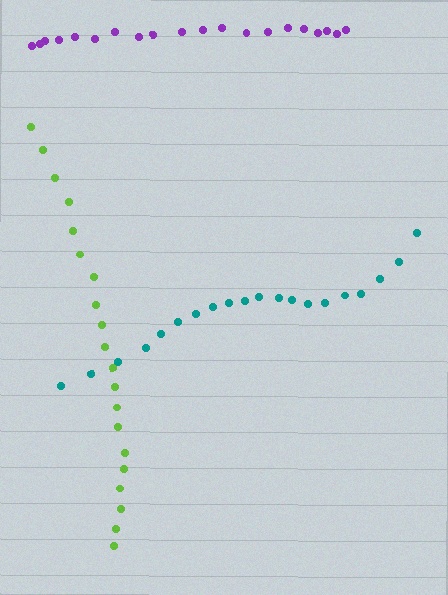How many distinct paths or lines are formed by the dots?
There are 3 distinct paths.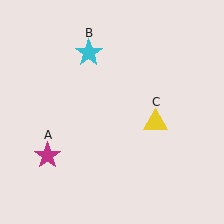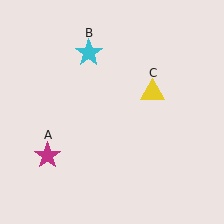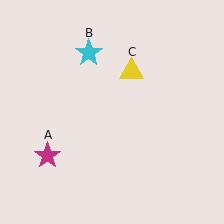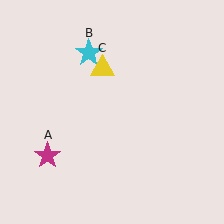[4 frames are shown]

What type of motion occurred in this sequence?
The yellow triangle (object C) rotated counterclockwise around the center of the scene.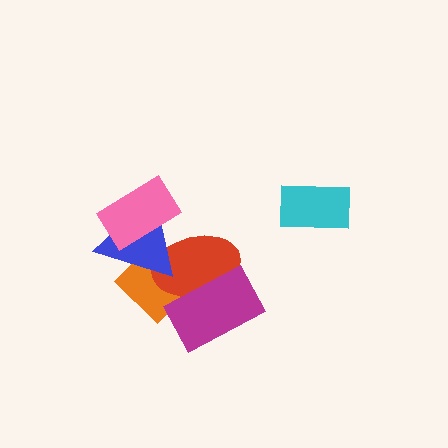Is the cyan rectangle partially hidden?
No, no other shape covers it.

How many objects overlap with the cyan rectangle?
0 objects overlap with the cyan rectangle.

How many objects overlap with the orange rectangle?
2 objects overlap with the orange rectangle.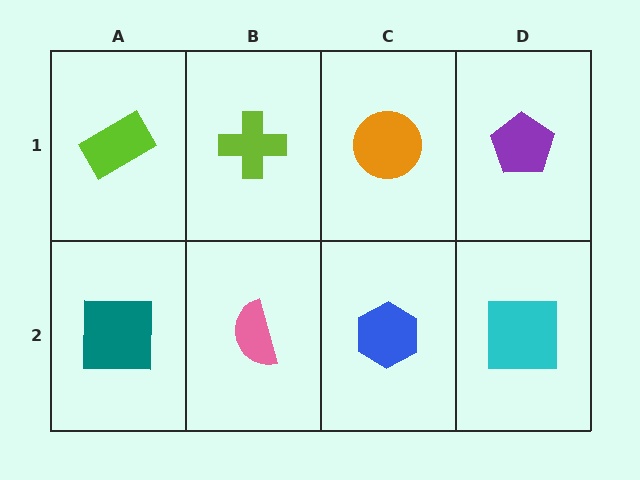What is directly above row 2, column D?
A purple pentagon.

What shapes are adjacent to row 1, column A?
A teal square (row 2, column A), a lime cross (row 1, column B).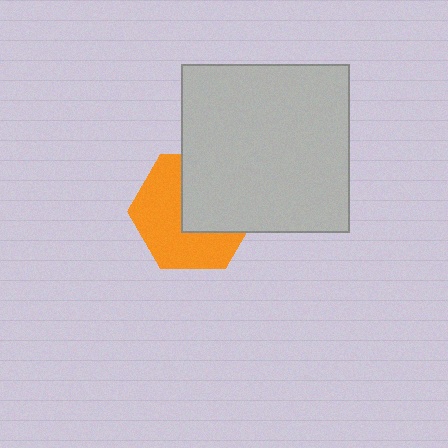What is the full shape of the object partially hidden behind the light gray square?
The partially hidden object is an orange hexagon.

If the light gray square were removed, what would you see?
You would see the complete orange hexagon.